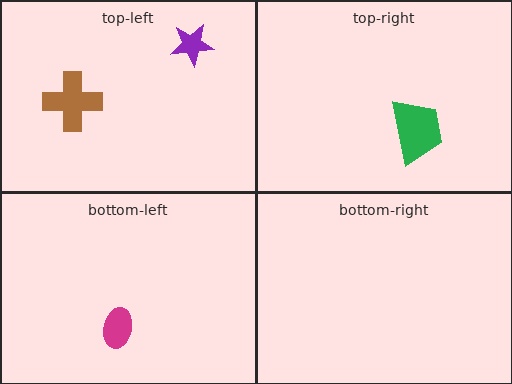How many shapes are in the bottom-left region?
1.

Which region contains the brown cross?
The top-left region.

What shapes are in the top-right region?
The green trapezoid.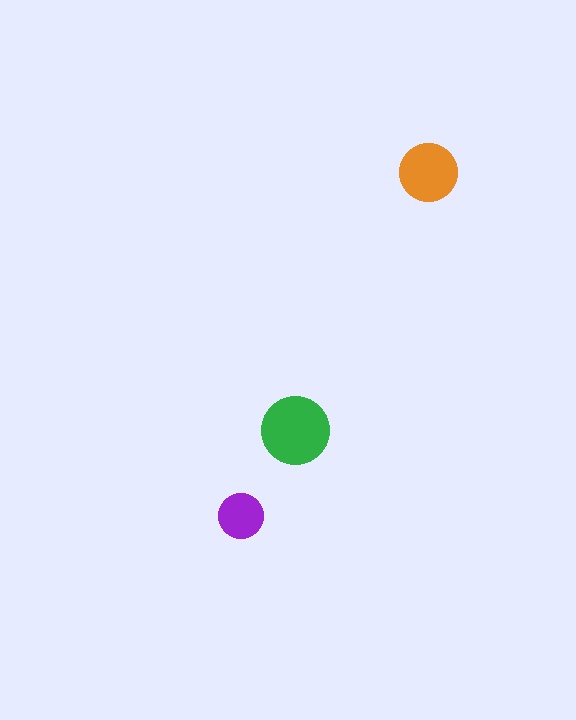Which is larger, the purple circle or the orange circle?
The orange one.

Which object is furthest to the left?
The purple circle is leftmost.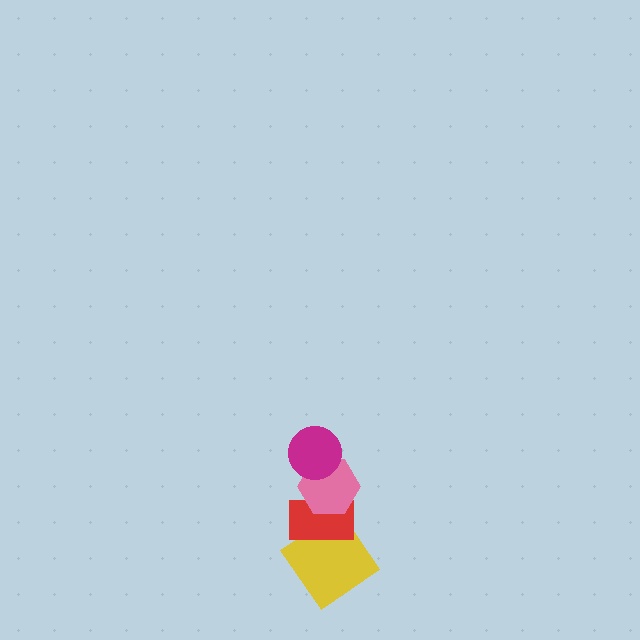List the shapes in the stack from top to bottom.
From top to bottom: the magenta circle, the pink hexagon, the red rectangle, the yellow diamond.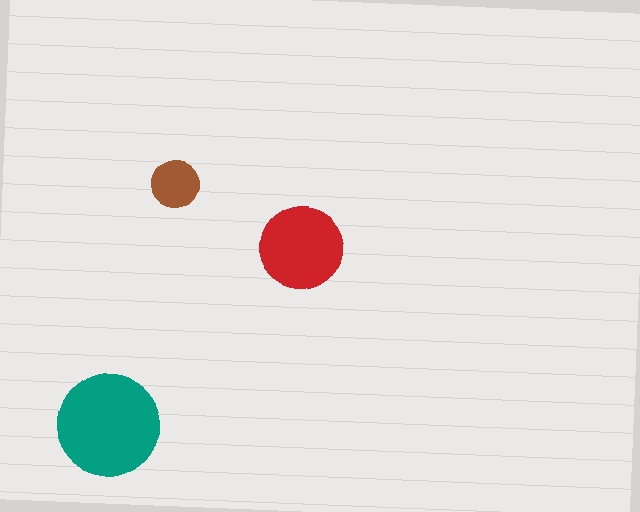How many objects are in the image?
There are 3 objects in the image.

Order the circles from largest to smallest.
the teal one, the red one, the brown one.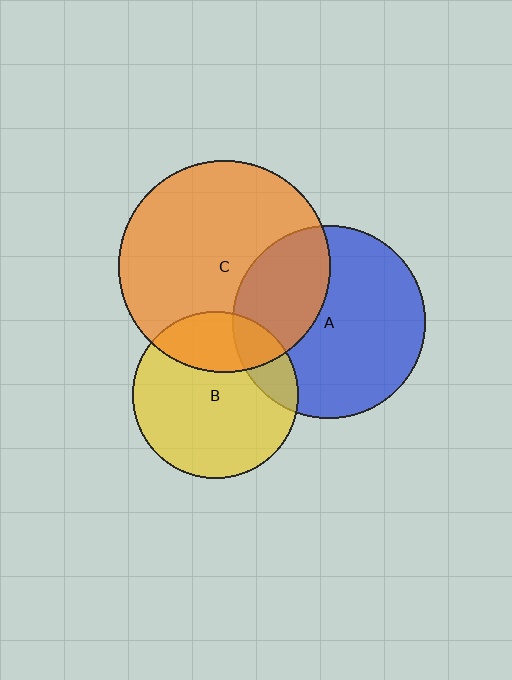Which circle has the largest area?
Circle C (orange).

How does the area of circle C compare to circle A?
Approximately 1.2 times.